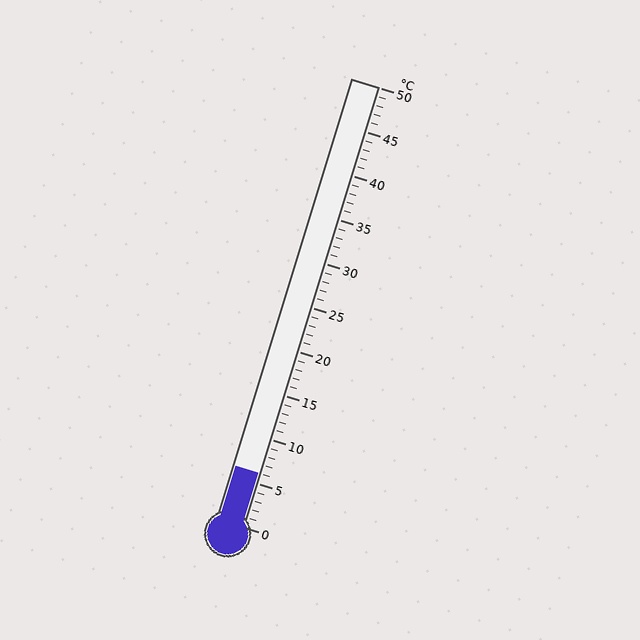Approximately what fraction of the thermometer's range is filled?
The thermometer is filled to approximately 10% of its range.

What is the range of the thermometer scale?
The thermometer scale ranges from 0°C to 50°C.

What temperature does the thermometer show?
The thermometer shows approximately 6°C.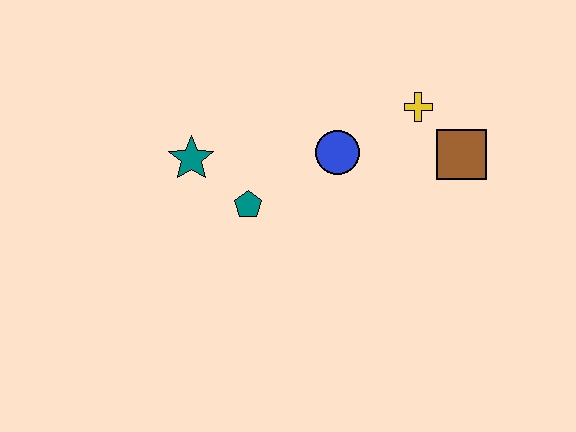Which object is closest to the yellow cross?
The brown square is closest to the yellow cross.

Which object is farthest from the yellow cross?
The teal star is farthest from the yellow cross.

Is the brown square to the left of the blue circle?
No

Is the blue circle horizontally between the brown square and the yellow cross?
No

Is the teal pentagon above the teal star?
No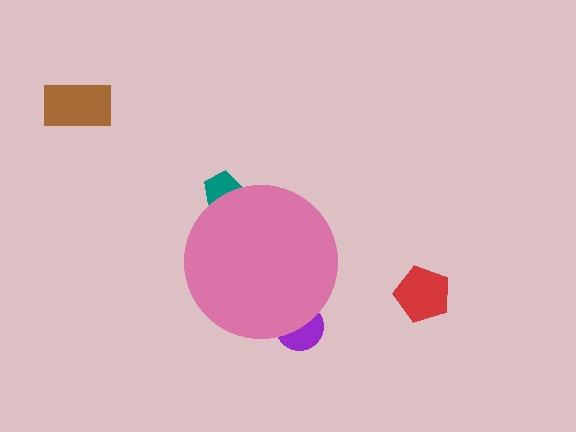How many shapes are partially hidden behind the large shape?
2 shapes are partially hidden.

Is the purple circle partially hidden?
Yes, the purple circle is partially hidden behind the pink circle.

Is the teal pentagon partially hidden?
Yes, the teal pentagon is partially hidden behind the pink circle.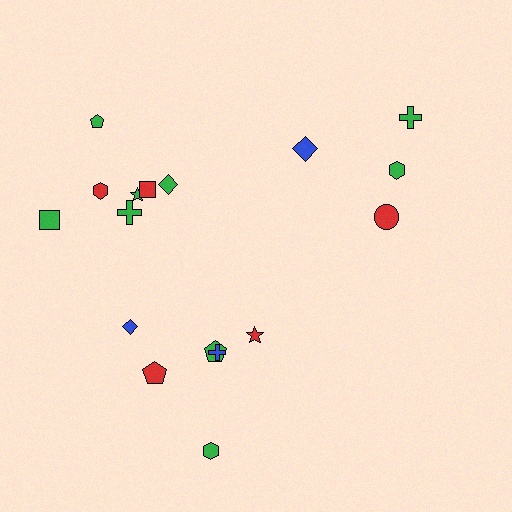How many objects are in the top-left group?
There are 7 objects.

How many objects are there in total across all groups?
There are 17 objects.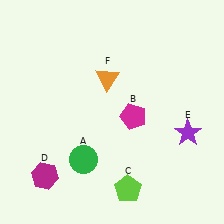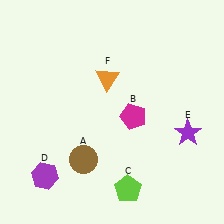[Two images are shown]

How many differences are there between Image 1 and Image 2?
There are 2 differences between the two images.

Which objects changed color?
A changed from green to brown. D changed from magenta to purple.